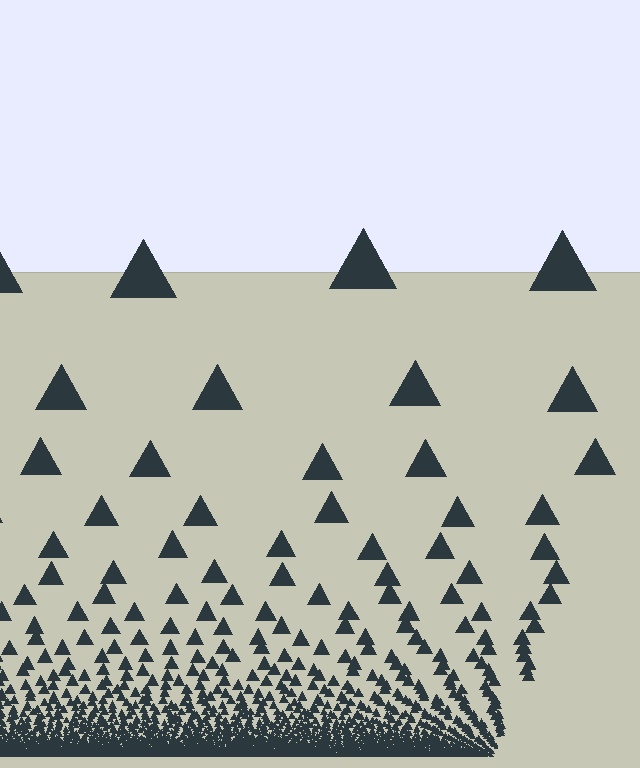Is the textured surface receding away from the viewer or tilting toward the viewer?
The surface appears to tilt toward the viewer. Texture elements get larger and sparser toward the top.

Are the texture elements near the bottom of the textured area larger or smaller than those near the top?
Smaller. The gradient is inverted — elements near the bottom are smaller and denser.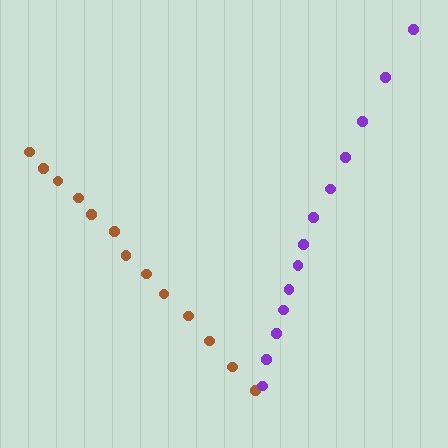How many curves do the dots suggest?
There are 2 distinct paths.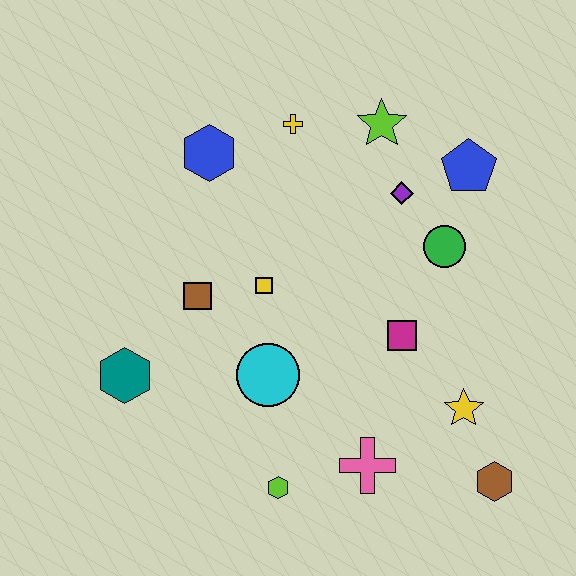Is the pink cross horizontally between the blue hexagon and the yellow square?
No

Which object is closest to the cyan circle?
The yellow square is closest to the cyan circle.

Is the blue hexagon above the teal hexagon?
Yes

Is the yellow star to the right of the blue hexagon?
Yes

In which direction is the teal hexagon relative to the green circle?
The teal hexagon is to the left of the green circle.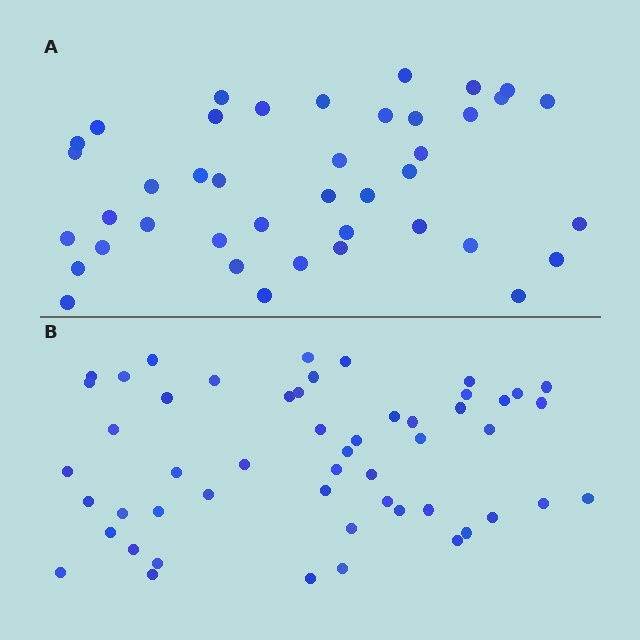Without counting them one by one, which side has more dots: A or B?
Region B (the bottom region) has more dots.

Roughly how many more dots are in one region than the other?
Region B has roughly 12 or so more dots than region A.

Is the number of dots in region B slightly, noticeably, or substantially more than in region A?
Region B has noticeably more, but not dramatically so. The ratio is roughly 1.3 to 1.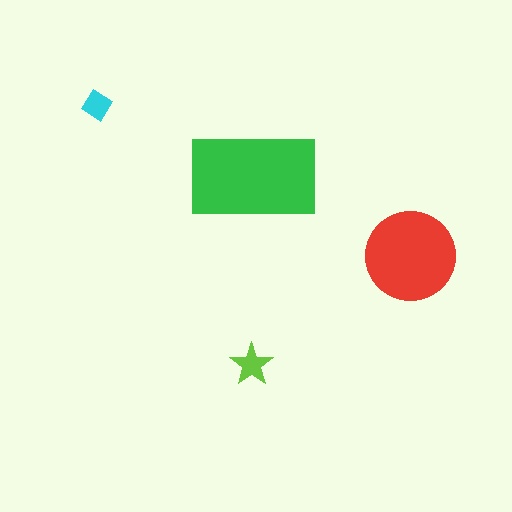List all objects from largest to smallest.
The green rectangle, the red circle, the lime star, the cyan diamond.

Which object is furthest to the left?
The cyan diamond is leftmost.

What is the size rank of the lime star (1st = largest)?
3rd.